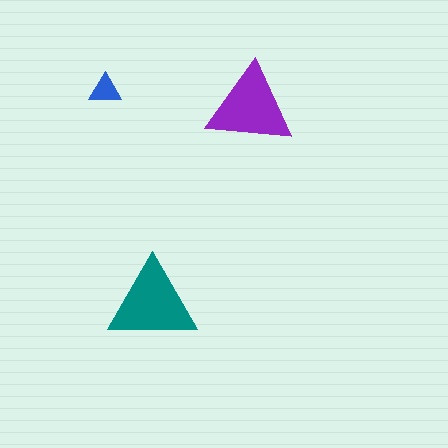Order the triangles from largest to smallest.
the teal one, the purple one, the blue one.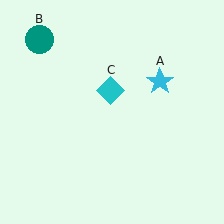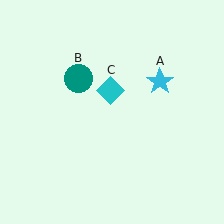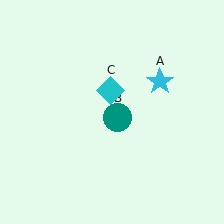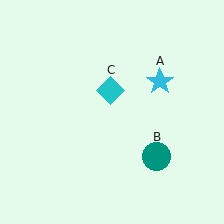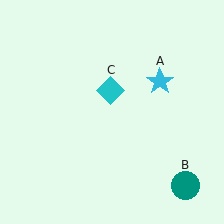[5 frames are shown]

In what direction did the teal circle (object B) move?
The teal circle (object B) moved down and to the right.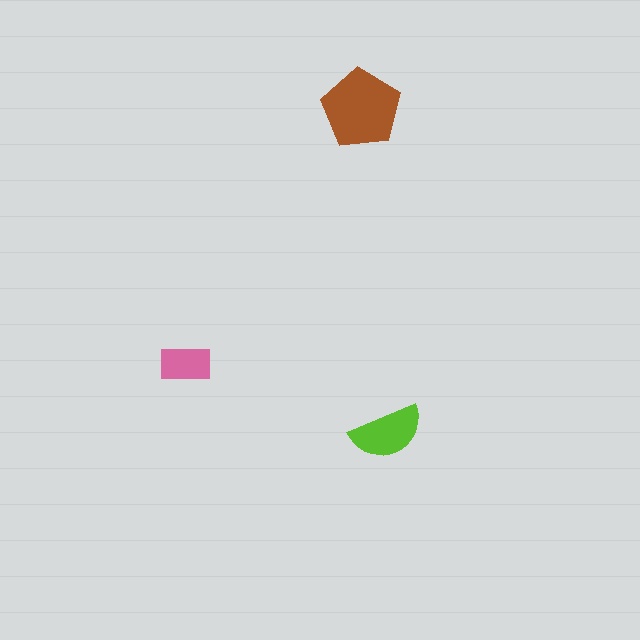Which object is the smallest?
The pink rectangle.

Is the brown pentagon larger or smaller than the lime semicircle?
Larger.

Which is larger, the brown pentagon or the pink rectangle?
The brown pentagon.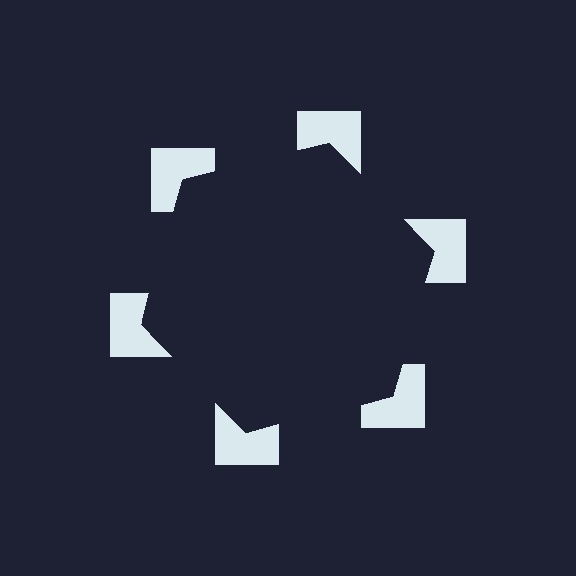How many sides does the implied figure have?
6 sides.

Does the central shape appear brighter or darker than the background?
It typically appears slightly darker than the background, even though no actual brightness change is drawn.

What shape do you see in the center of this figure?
An illusory hexagon — its edges are inferred from the aligned wedge cuts in the notched squares, not physically drawn.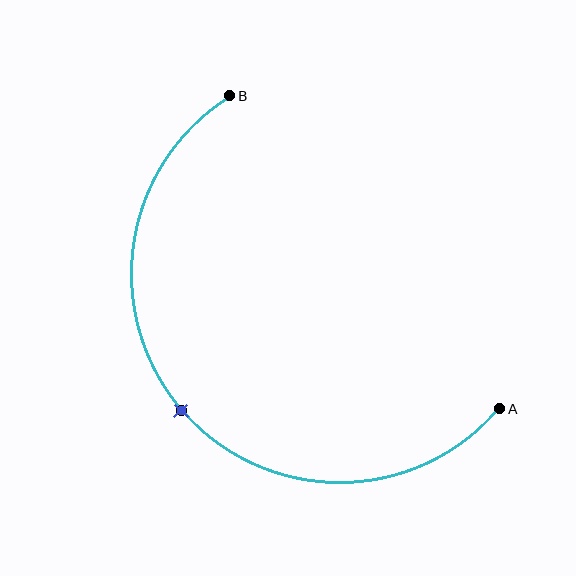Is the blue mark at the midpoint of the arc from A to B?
Yes. The blue mark lies on the arc at equal arc-length from both A and B — it is the arc midpoint.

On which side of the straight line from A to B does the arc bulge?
The arc bulges below and to the left of the straight line connecting A and B.